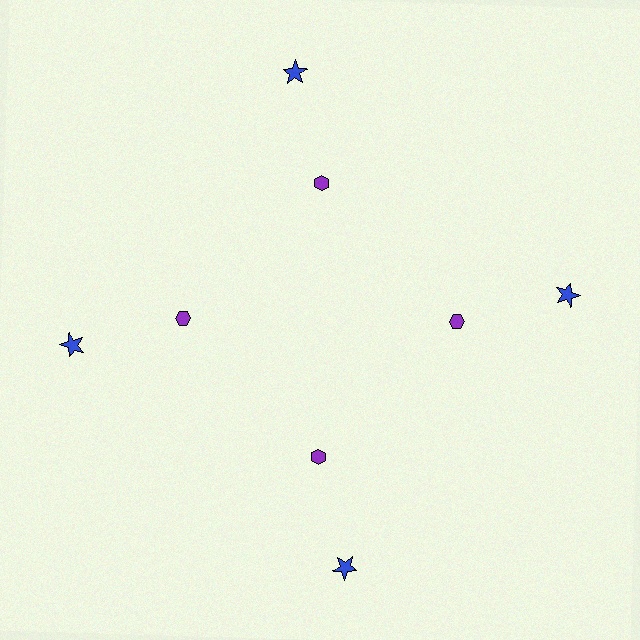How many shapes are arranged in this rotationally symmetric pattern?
There are 8 shapes, arranged in 4 groups of 2.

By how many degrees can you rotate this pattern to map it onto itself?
The pattern maps onto itself every 90 degrees of rotation.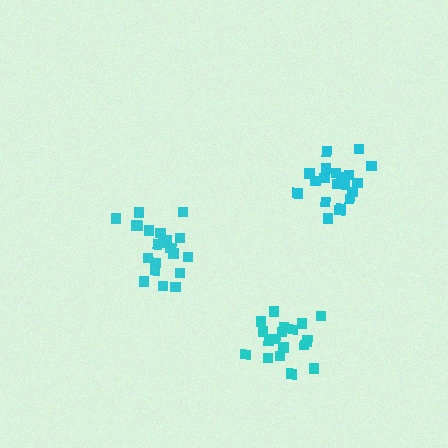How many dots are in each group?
Group 1: 20 dots, Group 2: 21 dots, Group 3: 20 dots (61 total).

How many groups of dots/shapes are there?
There are 3 groups.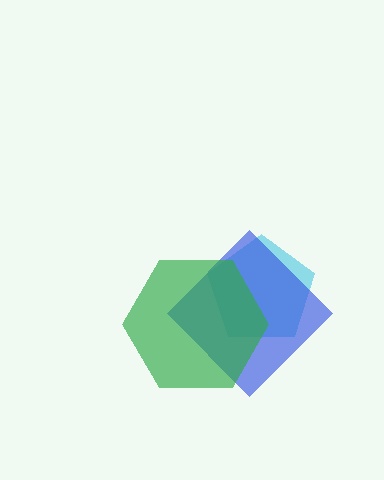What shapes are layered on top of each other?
The layered shapes are: a cyan pentagon, a blue diamond, a green hexagon.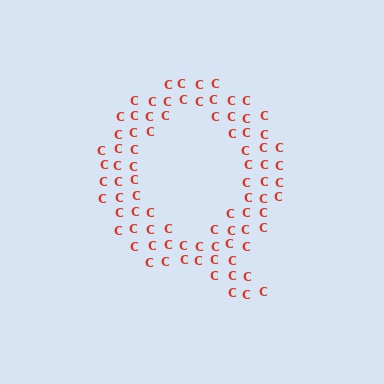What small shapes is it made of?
It is made of small letter C's.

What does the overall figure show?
The overall figure shows the letter Q.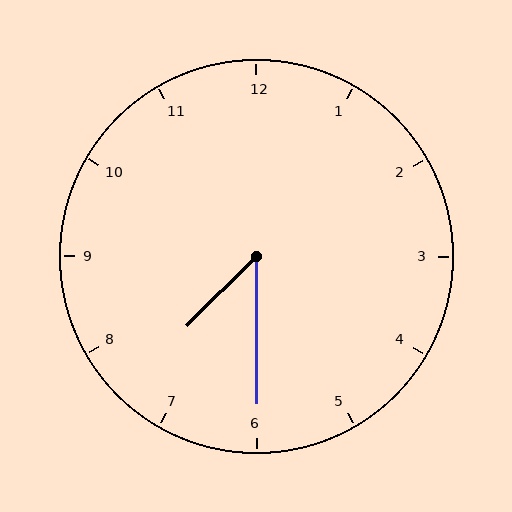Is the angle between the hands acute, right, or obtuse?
It is acute.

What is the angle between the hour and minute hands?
Approximately 45 degrees.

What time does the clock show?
7:30.